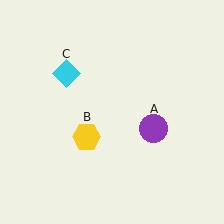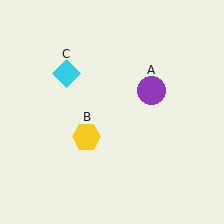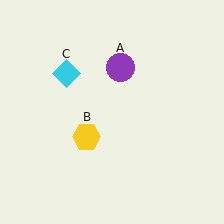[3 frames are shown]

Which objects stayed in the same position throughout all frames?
Yellow hexagon (object B) and cyan diamond (object C) remained stationary.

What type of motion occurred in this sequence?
The purple circle (object A) rotated counterclockwise around the center of the scene.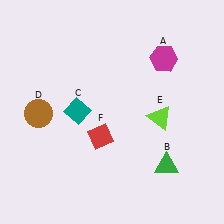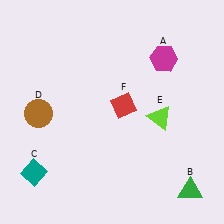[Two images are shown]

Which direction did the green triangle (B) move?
The green triangle (B) moved down.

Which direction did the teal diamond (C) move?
The teal diamond (C) moved down.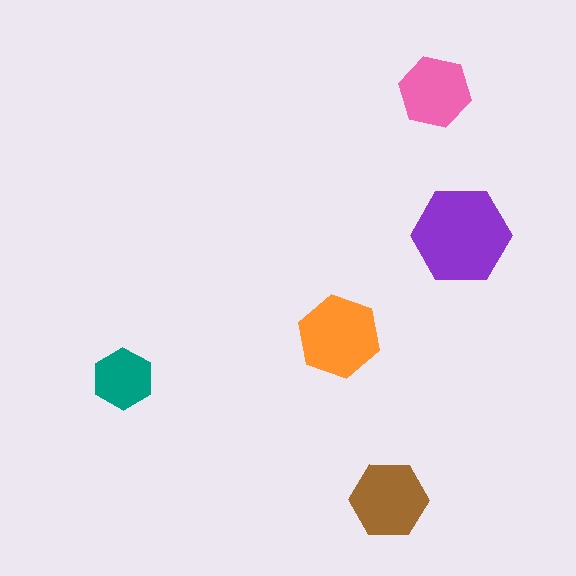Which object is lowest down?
The brown hexagon is bottommost.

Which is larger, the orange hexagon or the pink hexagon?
The orange one.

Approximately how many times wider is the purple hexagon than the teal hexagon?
About 1.5 times wider.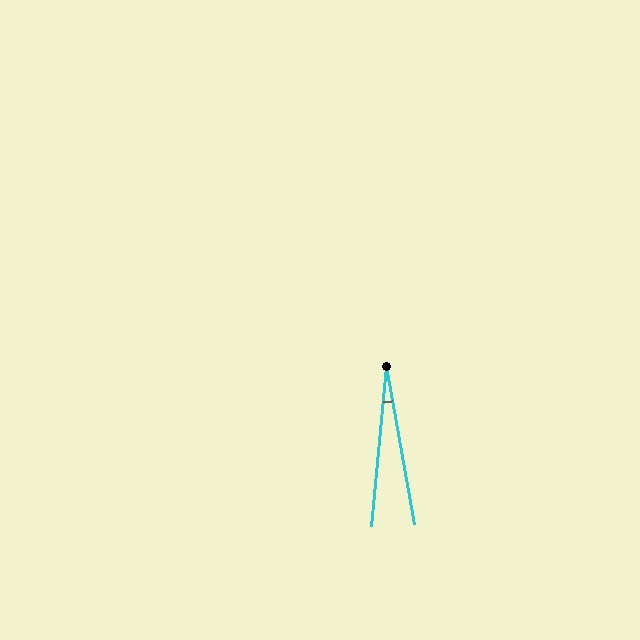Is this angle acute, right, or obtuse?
It is acute.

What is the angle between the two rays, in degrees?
Approximately 15 degrees.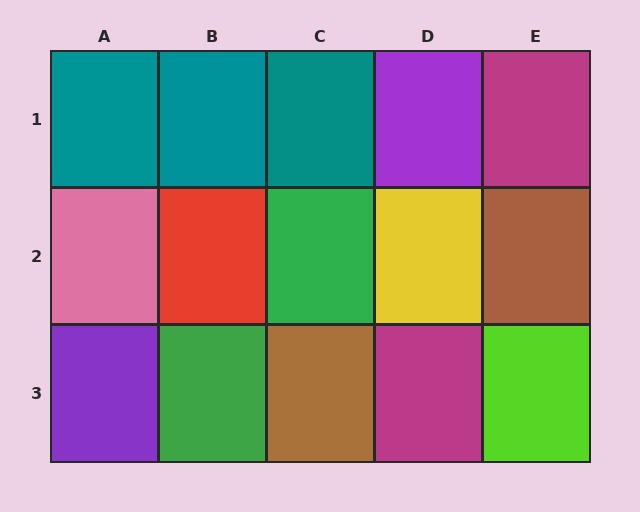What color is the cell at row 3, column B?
Green.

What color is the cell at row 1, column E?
Magenta.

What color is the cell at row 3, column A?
Purple.